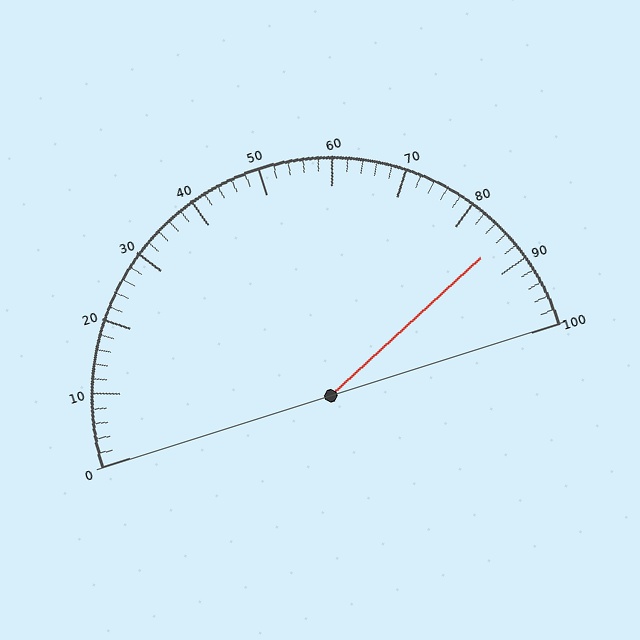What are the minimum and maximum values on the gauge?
The gauge ranges from 0 to 100.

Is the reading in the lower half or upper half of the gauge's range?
The reading is in the upper half of the range (0 to 100).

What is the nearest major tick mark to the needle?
The nearest major tick mark is 90.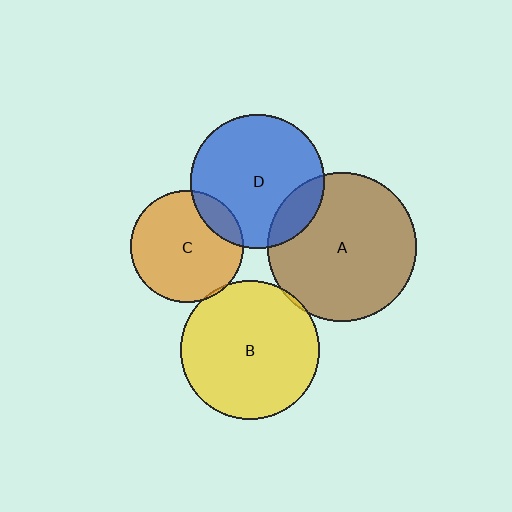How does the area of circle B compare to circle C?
Approximately 1.5 times.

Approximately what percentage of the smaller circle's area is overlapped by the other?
Approximately 5%.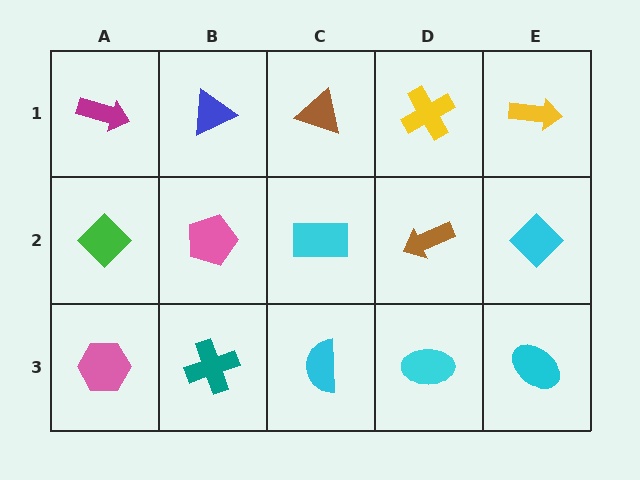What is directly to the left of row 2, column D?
A cyan rectangle.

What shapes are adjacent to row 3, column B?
A pink pentagon (row 2, column B), a pink hexagon (row 3, column A), a cyan semicircle (row 3, column C).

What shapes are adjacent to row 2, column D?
A yellow cross (row 1, column D), a cyan ellipse (row 3, column D), a cyan rectangle (row 2, column C), a cyan diamond (row 2, column E).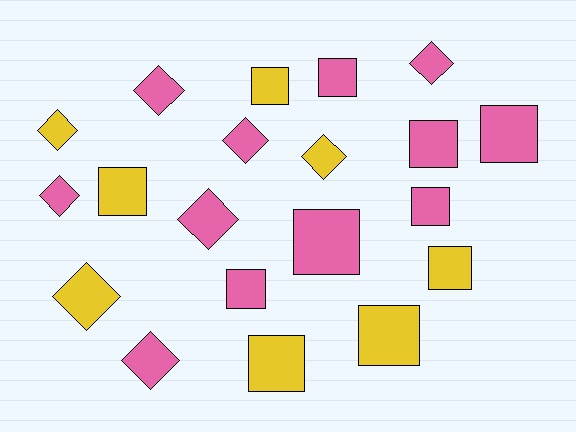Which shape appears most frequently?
Square, with 11 objects.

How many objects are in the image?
There are 20 objects.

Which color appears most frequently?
Pink, with 12 objects.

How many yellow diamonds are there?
There are 3 yellow diamonds.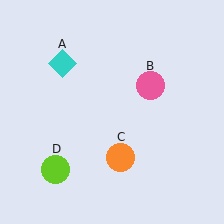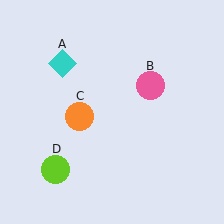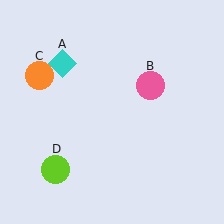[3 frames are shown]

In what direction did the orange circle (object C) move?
The orange circle (object C) moved up and to the left.